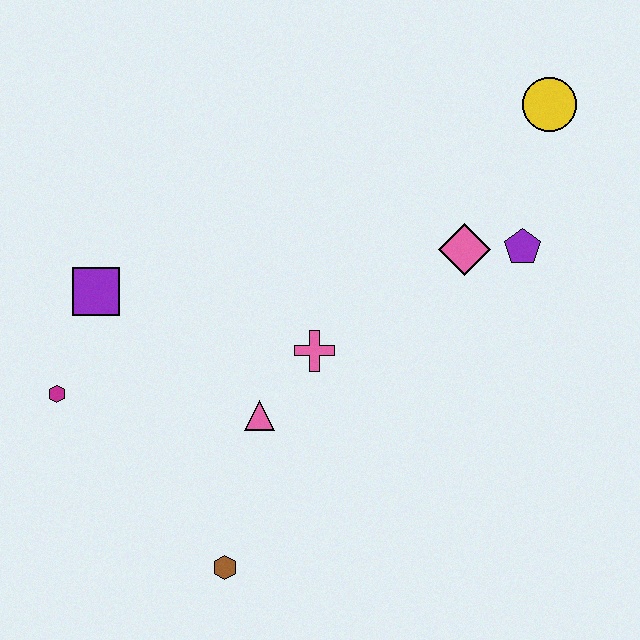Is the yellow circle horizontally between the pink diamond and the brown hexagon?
No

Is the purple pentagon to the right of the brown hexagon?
Yes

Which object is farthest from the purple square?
The yellow circle is farthest from the purple square.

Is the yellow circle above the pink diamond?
Yes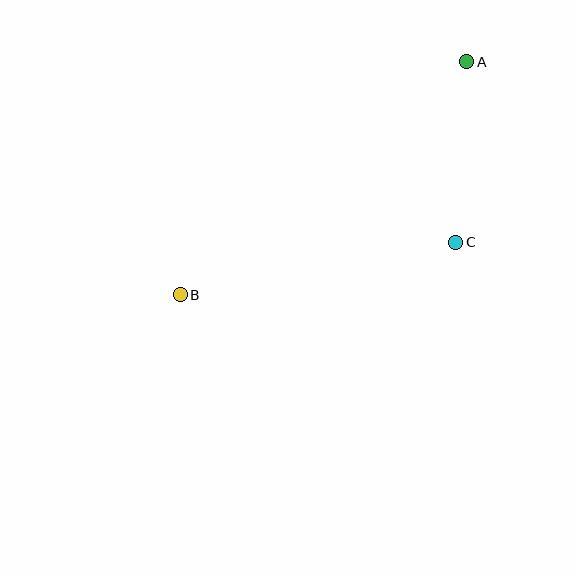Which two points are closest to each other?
Points A and C are closest to each other.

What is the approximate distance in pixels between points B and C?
The distance between B and C is approximately 280 pixels.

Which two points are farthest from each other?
Points A and B are farthest from each other.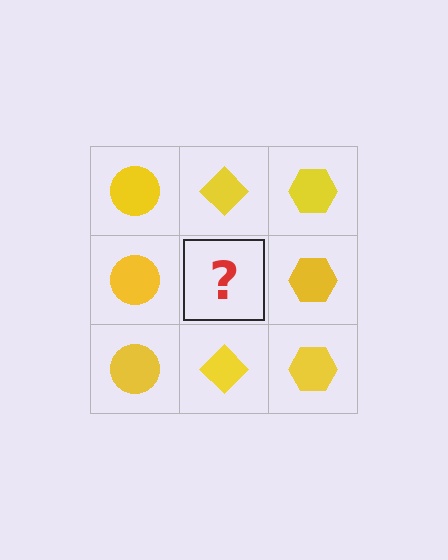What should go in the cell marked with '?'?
The missing cell should contain a yellow diamond.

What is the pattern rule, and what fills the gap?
The rule is that each column has a consistent shape. The gap should be filled with a yellow diamond.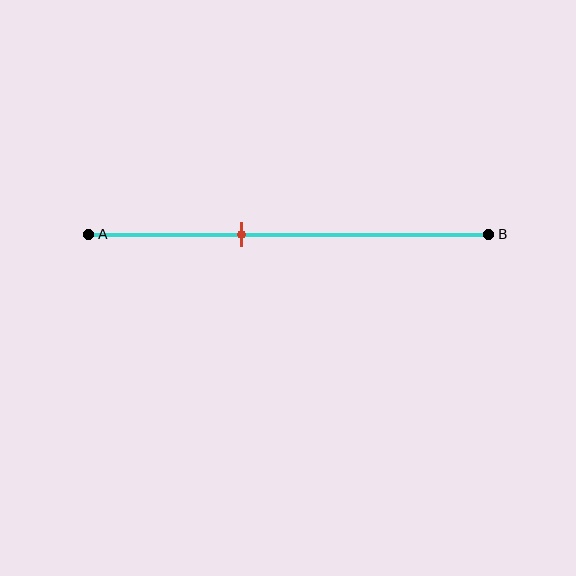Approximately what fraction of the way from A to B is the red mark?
The red mark is approximately 40% of the way from A to B.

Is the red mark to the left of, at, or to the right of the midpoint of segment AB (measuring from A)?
The red mark is to the left of the midpoint of segment AB.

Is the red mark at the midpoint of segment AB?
No, the mark is at about 40% from A, not at the 50% midpoint.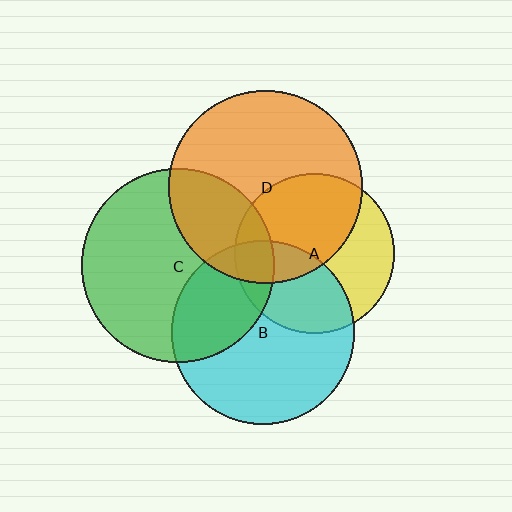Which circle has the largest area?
Circle D (orange).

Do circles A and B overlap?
Yes.